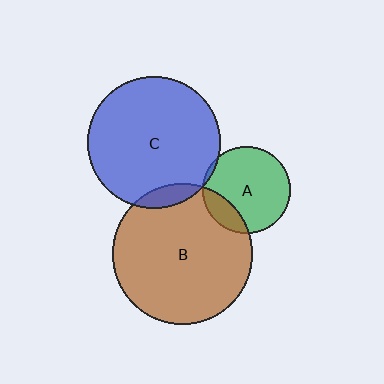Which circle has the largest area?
Circle B (brown).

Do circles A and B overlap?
Yes.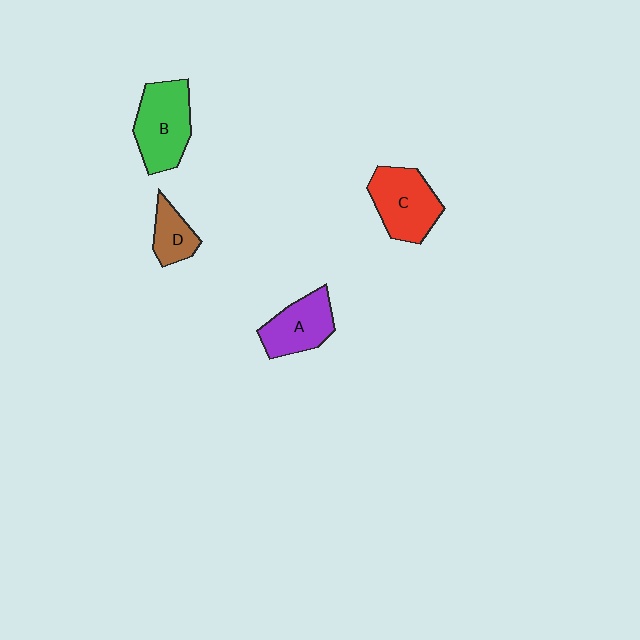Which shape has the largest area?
Shape B (green).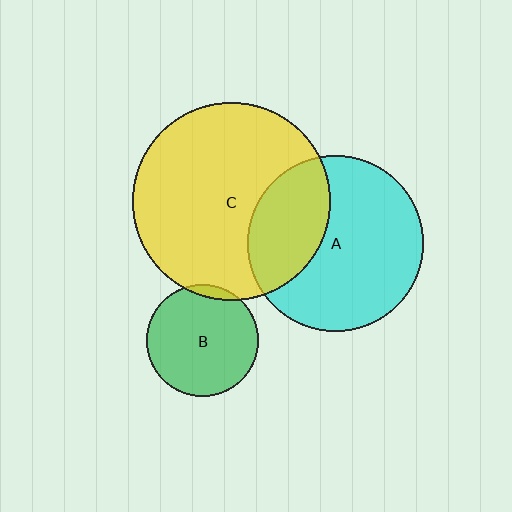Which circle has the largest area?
Circle C (yellow).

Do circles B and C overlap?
Yes.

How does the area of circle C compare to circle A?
Approximately 1.3 times.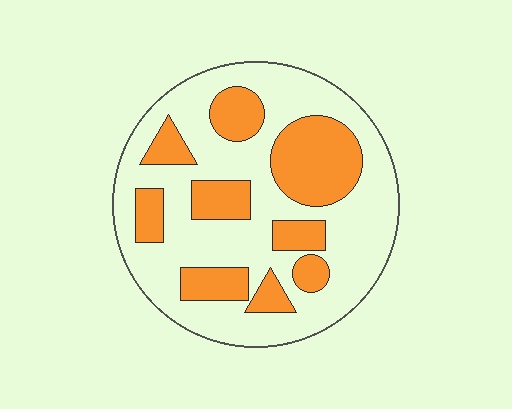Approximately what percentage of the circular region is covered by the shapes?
Approximately 35%.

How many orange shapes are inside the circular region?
9.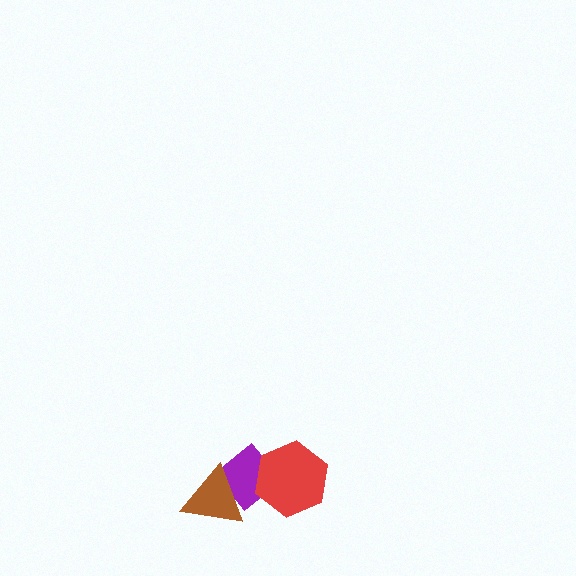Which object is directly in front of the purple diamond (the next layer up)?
The red hexagon is directly in front of the purple diamond.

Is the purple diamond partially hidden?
Yes, it is partially covered by another shape.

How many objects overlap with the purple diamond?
2 objects overlap with the purple diamond.